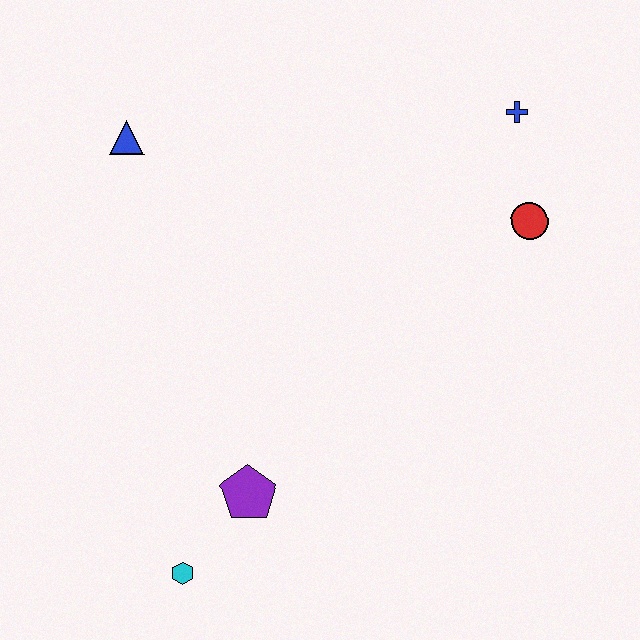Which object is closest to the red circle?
The blue cross is closest to the red circle.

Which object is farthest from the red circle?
The cyan hexagon is farthest from the red circle.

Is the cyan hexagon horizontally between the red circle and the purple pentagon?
No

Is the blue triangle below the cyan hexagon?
No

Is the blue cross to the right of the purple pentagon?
Yes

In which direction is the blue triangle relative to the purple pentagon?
The blue triangle is above the purple pentagon.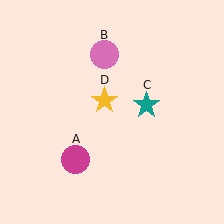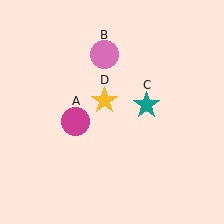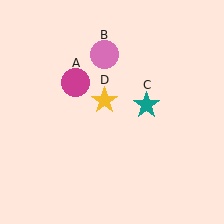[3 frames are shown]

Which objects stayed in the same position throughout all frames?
Pink circle (object B) and teal star (object C) and yellow star (object D) remained stationary.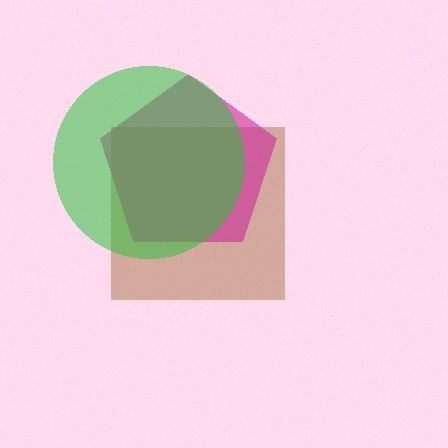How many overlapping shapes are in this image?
There are 3 overlapping shapes in the image.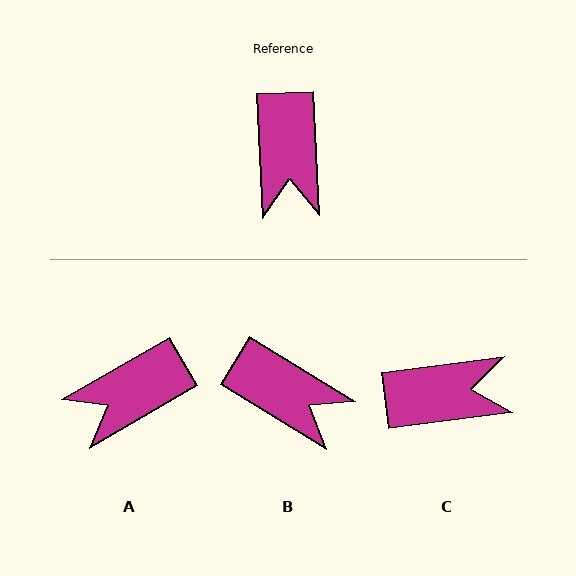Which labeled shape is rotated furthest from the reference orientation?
C, about 95 degrees away.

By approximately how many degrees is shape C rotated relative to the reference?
Approximately 95 degrees counter-clockwise.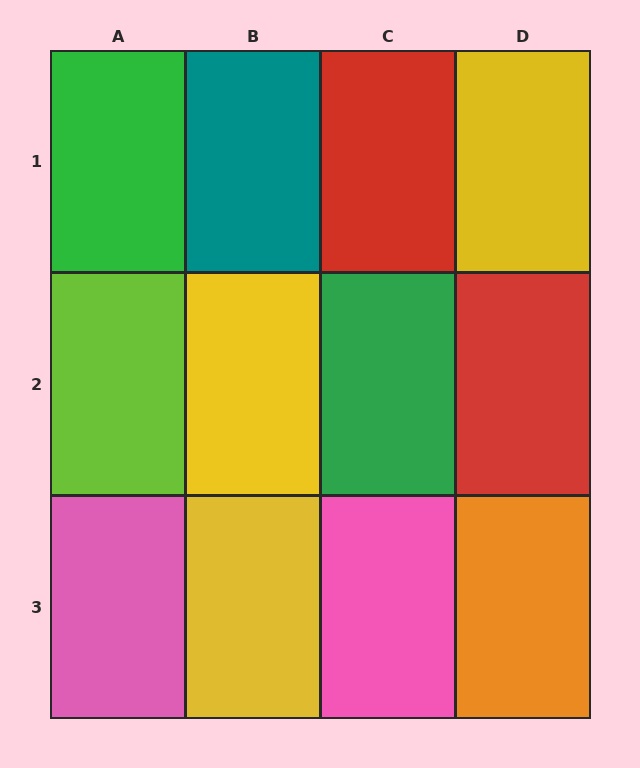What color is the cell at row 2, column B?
Yellow.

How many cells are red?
2 cells are red.